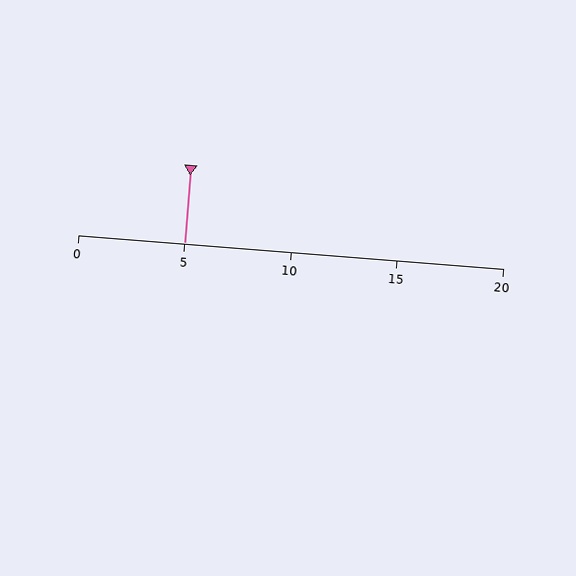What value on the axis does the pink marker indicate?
The marker indicates approximately 5.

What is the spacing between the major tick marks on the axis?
The major ticks are spaced 5 apart.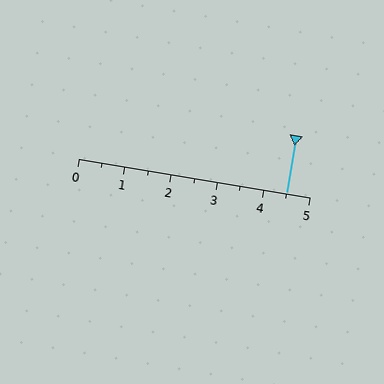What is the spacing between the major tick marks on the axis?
The major ticks are spaced 1 apart.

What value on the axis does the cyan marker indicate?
The marker indicates approximately 4.5.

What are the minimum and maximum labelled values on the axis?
The axis runs from 0 to 5.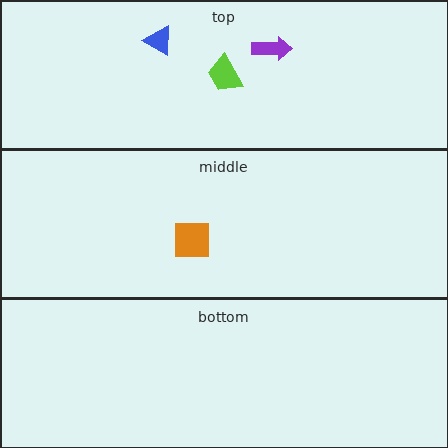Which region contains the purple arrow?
The top region.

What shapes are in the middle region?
The orange square.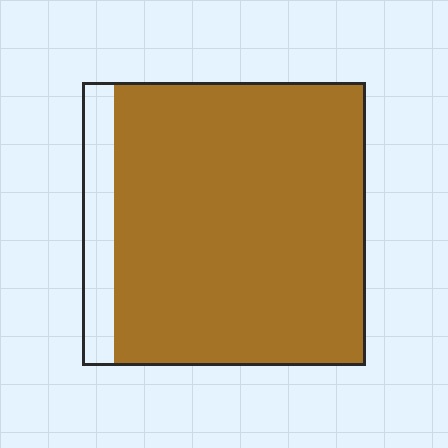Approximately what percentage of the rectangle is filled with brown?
Approximately 90%.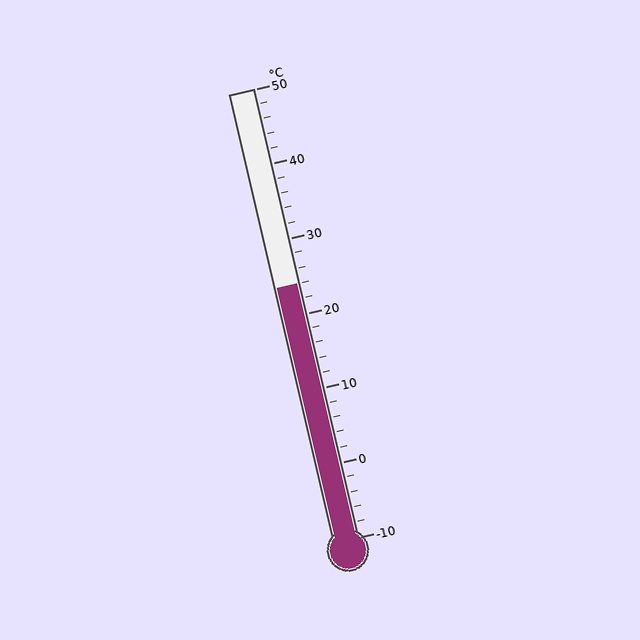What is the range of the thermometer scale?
The thermometer scale ranges from -10°C to 50°C.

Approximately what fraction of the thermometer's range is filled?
The thermometer is filled to approximately 55% of its range.